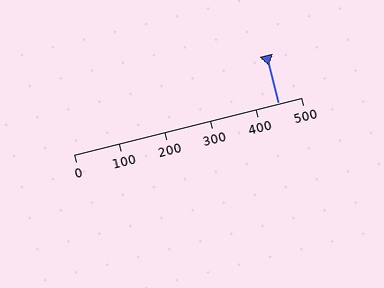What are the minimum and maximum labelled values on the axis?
The axis runs from 0 to 500.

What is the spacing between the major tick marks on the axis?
The major ticks are spaced 100 apart.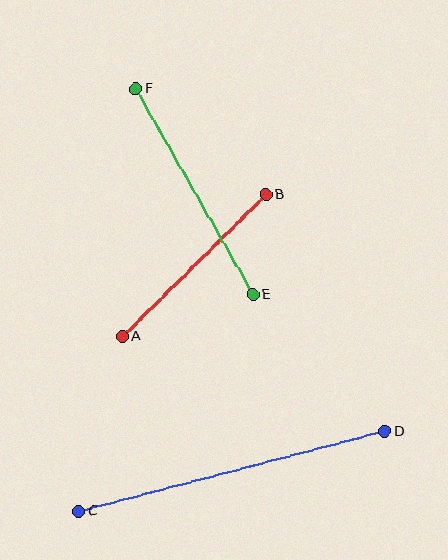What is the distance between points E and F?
The distance is approximately 237 pixels.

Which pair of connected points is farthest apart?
Points C and D are farthest apart.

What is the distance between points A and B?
The distance is approximately 202 pixels.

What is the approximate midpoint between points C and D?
The midpoint is at approximately (232, 471) pixels.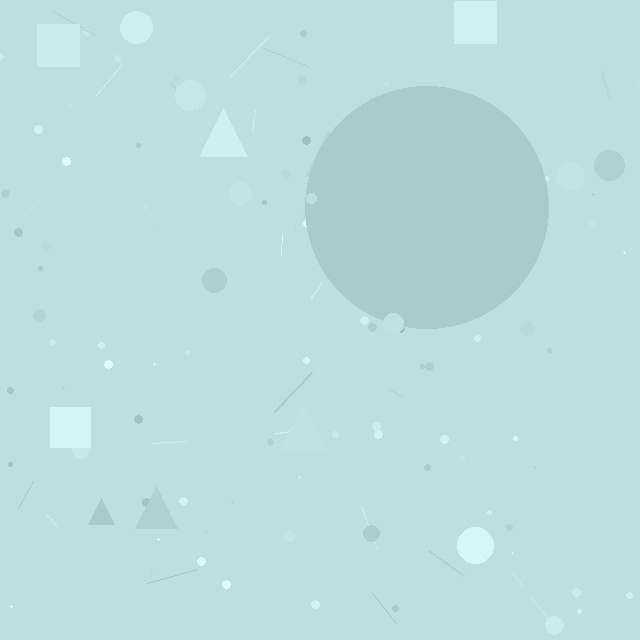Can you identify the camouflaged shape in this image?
The camouflaged shape is a circle.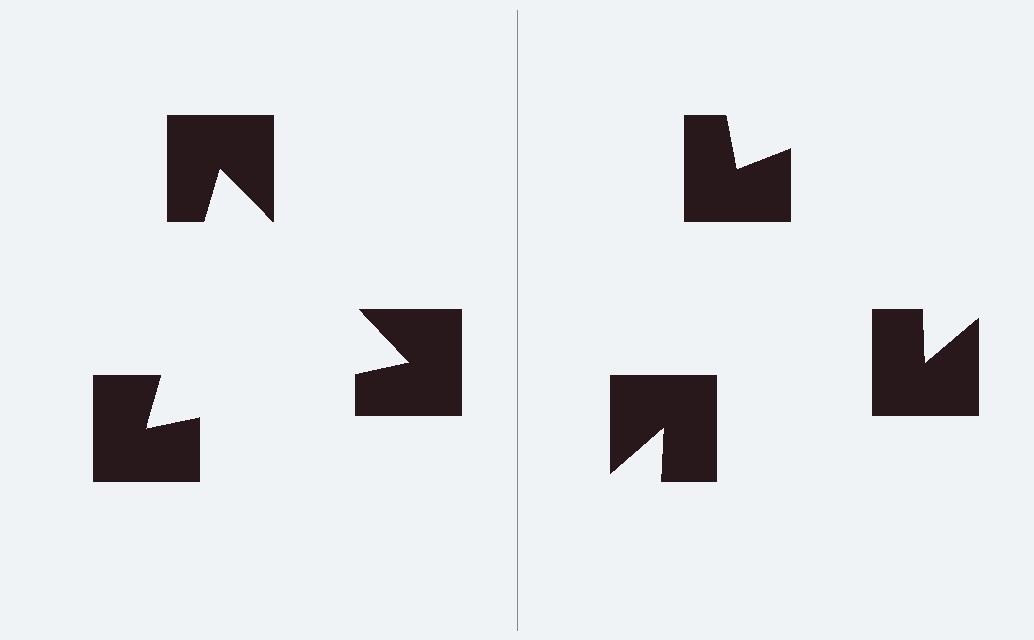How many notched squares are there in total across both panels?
6 — 3 on each side.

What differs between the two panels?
The notched squares are positioned identically on both sides; only the wedge orientations differ. On the left they align to a triangle; on the right they are misaligned.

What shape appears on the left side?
An illusory triangle.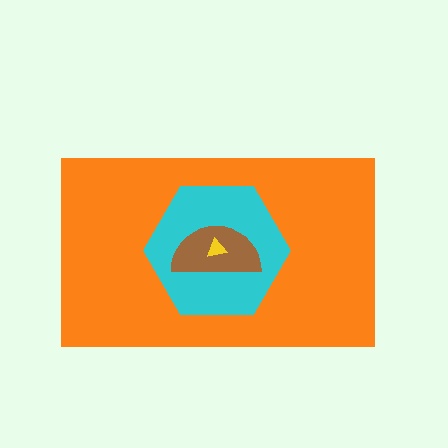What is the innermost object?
The yellow triangle.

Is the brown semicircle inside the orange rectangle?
Yes.